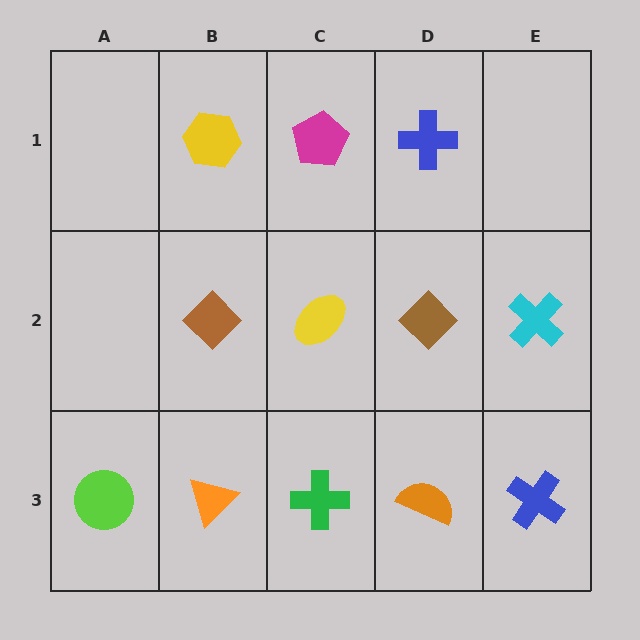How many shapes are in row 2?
4 shapes.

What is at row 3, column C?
A green cross.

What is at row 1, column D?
A blue cross.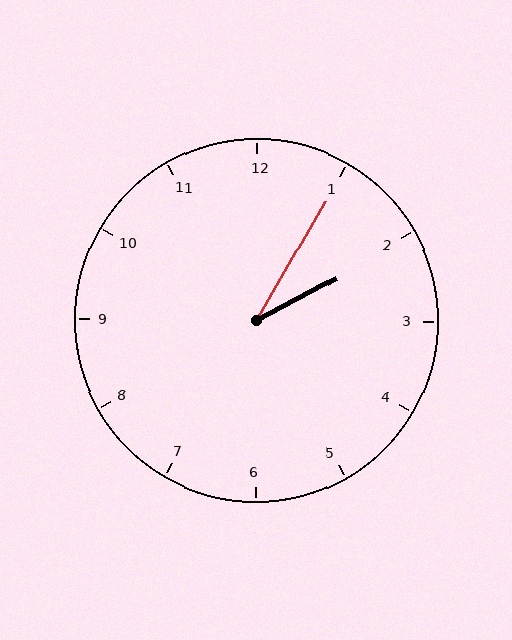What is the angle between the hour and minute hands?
Approximately 32 degrees.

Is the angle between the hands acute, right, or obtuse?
It is acute.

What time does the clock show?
2:05.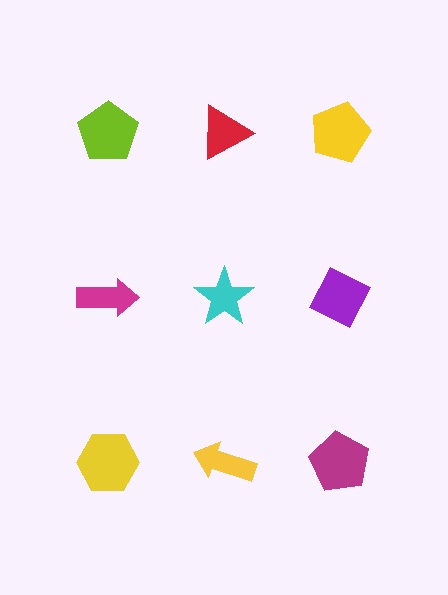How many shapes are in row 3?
3 shapes.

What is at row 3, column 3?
A magenta pentagon.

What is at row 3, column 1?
A yellow hexagon.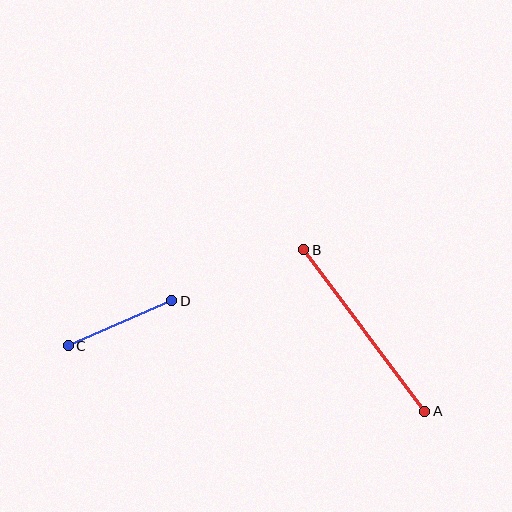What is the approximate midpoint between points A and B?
The midpoint is at approximately (364, 331) pixels.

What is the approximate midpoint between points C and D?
The midpoint is at approximately (120, 323) pixels.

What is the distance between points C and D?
The distance is approximately 113 pixels.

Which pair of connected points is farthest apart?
Points A and B are farthest apart.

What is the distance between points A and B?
The distance is approximately 202 pixels.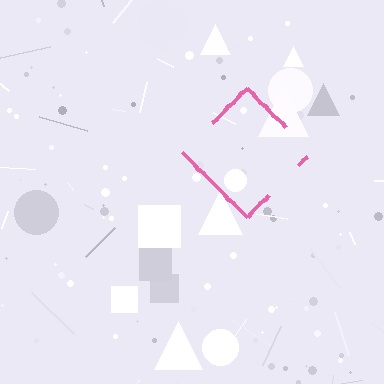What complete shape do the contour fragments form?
The contour fragments form a diamond.